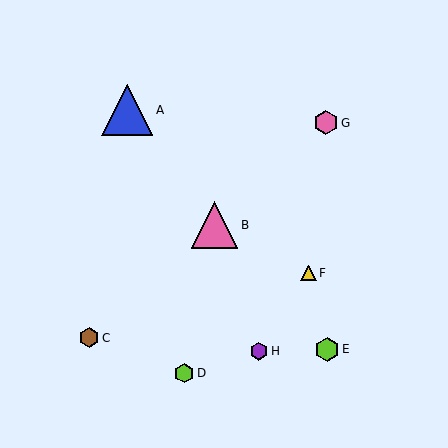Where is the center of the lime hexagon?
The center of the lime hexagon is at (327, 349).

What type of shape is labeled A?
Shape A is a blue triangle.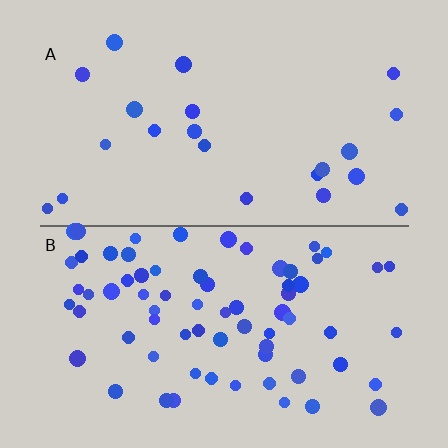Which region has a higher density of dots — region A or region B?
B (the bottom).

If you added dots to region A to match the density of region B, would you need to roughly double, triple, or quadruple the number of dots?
Approximately triple.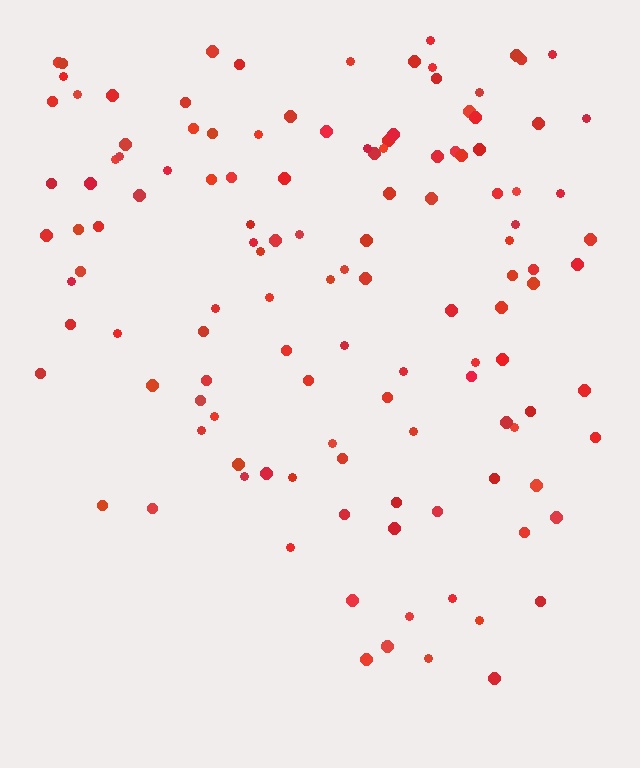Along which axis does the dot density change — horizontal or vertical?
Vertical.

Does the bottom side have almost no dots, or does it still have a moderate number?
Still a moderate number, just noticeably fewer than the top.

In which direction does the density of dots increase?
From bottom to top, with the top side densest.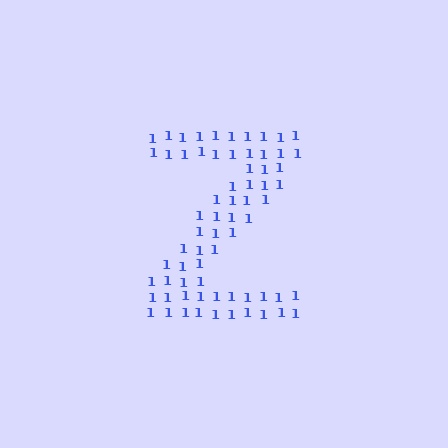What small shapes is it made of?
It is made of small digit 1's.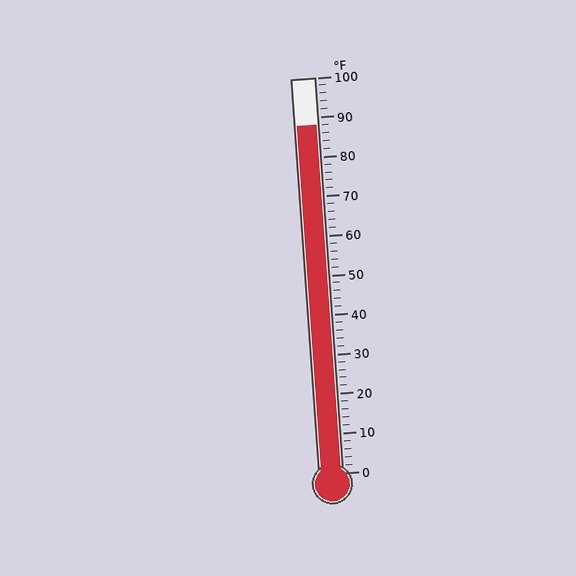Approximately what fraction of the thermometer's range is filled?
The thermometer is filled to approximately 90% of its range.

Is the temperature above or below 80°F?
The temperature is above 80°F.